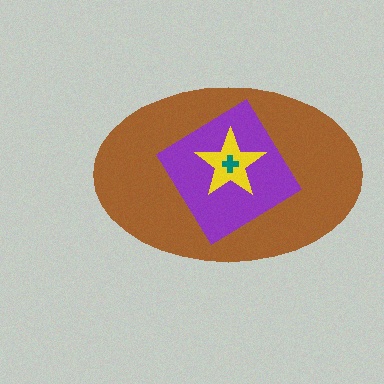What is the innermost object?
The teal cross.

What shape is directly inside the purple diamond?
The yellow star.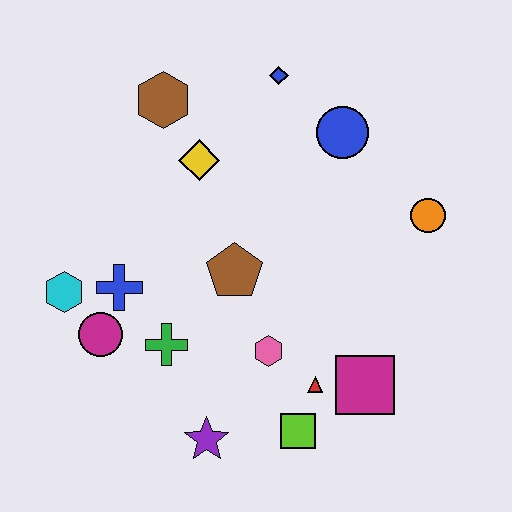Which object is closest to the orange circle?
The blue circle is closest to the orange circle.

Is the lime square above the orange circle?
No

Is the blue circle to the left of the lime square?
No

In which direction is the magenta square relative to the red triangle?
The magenta square is to the right of the red triangle.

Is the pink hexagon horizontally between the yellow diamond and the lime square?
Yes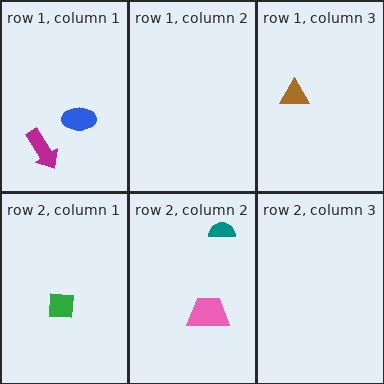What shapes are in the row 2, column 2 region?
The pink trapezoid, the teal semicircle.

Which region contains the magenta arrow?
The row 1, column 1 region.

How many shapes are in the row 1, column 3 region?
1.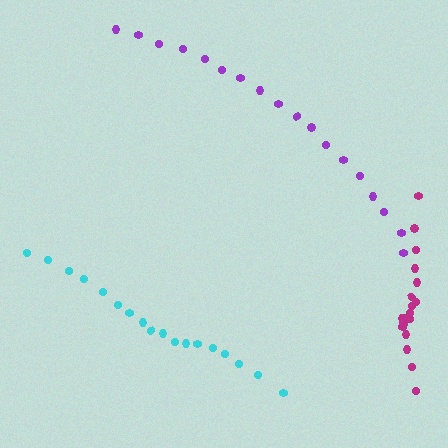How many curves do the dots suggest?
There are 3 distinct paths.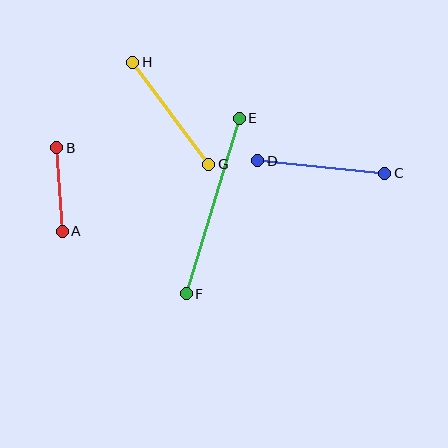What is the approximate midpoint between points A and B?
The midpoint is at approximately (60, 189) pixels.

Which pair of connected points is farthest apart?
Points E and F are farthest apart.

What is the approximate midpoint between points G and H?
The midpoint is at approximately (171, 113) pixels.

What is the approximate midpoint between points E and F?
The midpoint is at approximately (213, 206) pixels.